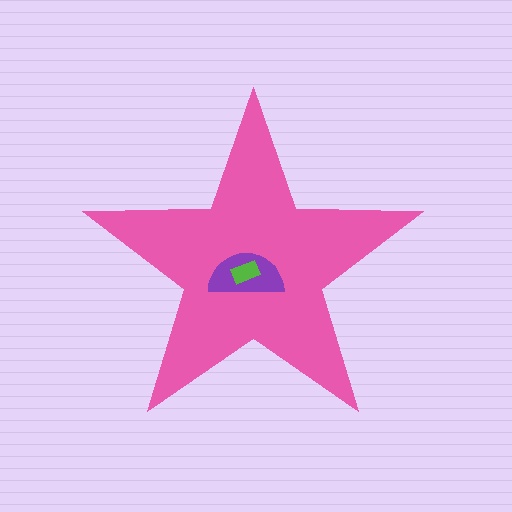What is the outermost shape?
The pink star.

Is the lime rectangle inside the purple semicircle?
Yes.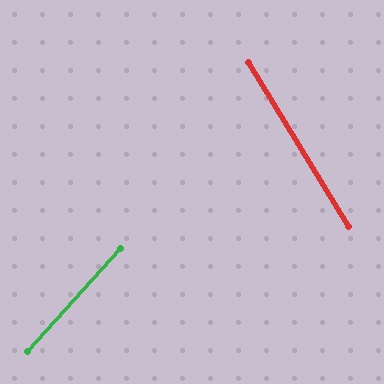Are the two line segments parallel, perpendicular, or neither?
Neither parallel nor perpendicular — they differ by about 73°.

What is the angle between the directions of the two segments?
Approximately 73 degrees.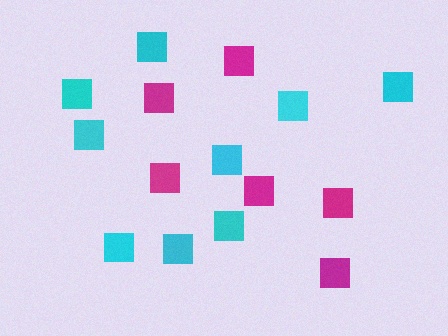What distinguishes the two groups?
There are 2 groups: one group of magenta squares (6) and one group of cyan squares (9).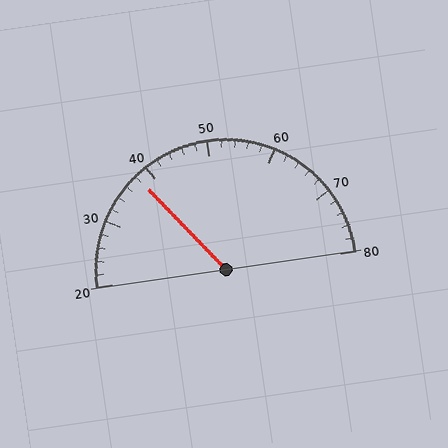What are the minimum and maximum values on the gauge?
The gauge ranges from 20 to 80.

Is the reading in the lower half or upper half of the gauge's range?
The reading is in the lower half of the range (20 to 80).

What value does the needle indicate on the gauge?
The needle indicates approximately 38.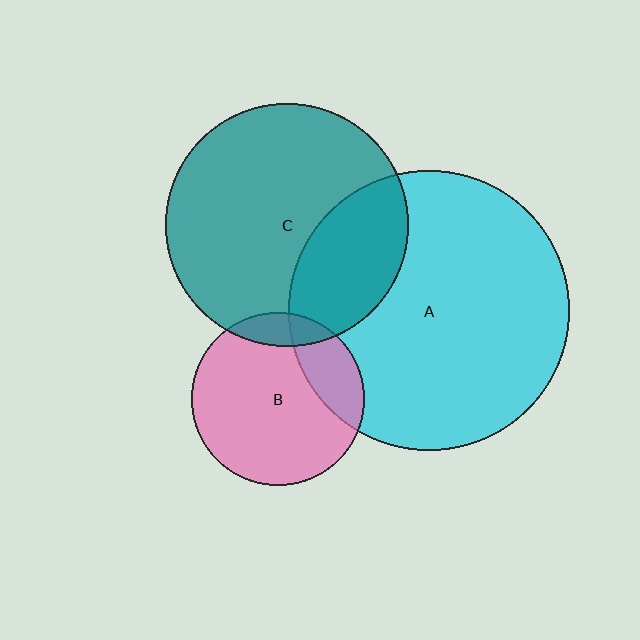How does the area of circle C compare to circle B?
Approximately 2.0 times.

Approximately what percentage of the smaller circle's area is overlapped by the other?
Approximately 20%.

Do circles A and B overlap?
Yes.